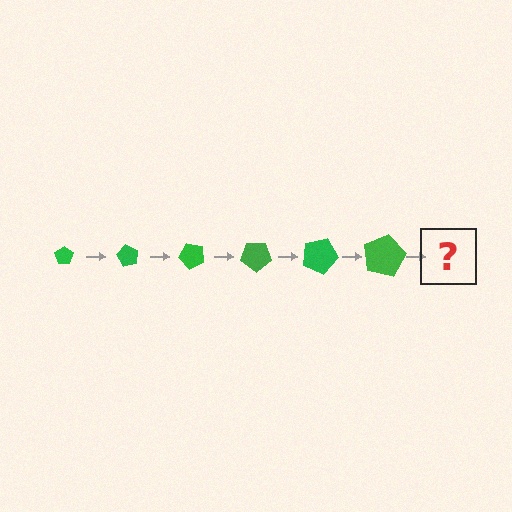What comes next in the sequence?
The next element should be a pentagon, larger than the previous one and rotated 360 degrees from the start.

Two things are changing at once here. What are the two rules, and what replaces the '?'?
The two rules are that the pentagon grows larger each step and it rotates 60 degrees each step. The '?' should be a pentagon, larger than the previous one and rotated 360 degrees from the start.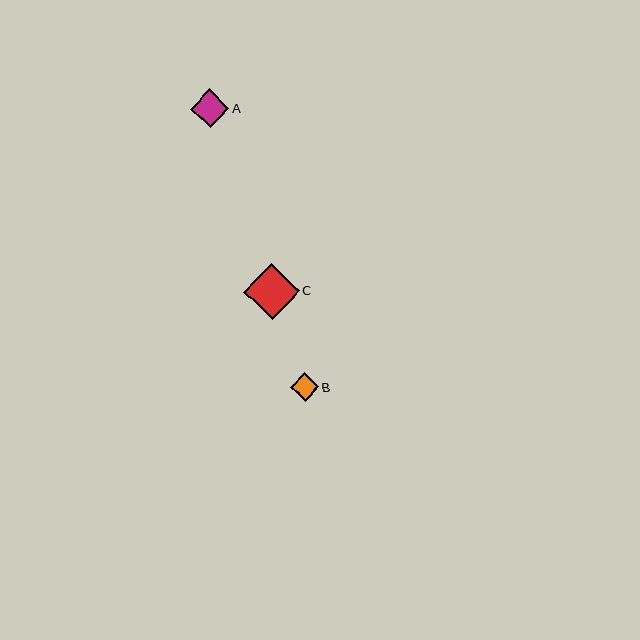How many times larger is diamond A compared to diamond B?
Diamond A is approximately 1.4 times the size of diamond B.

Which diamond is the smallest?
Diamond B is the smallest with a size of approximately 28 pixels.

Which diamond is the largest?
Diamond C is the largest with a size of approximately 56 pixels.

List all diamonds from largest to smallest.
From largest to smallest: C, A, B.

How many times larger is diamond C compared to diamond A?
Diamond C is approximately 1.4 times the size of diamond A.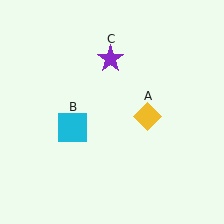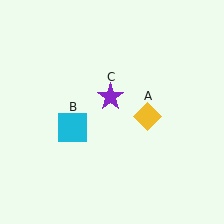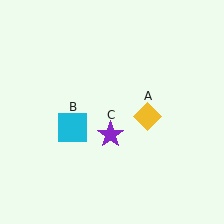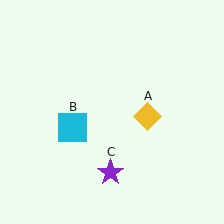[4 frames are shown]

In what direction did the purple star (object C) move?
The purple star (object C) moved down.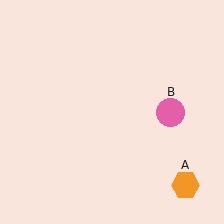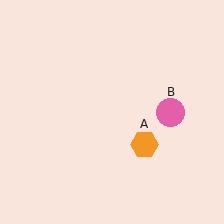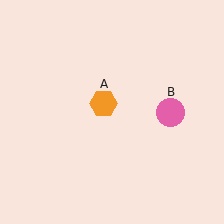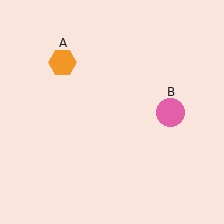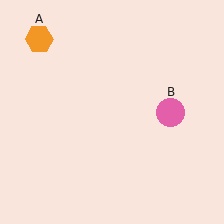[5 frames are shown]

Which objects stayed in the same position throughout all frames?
Pink circle (object B) remained stationary.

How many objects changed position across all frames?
1 object changed position: orange hexagon (object A).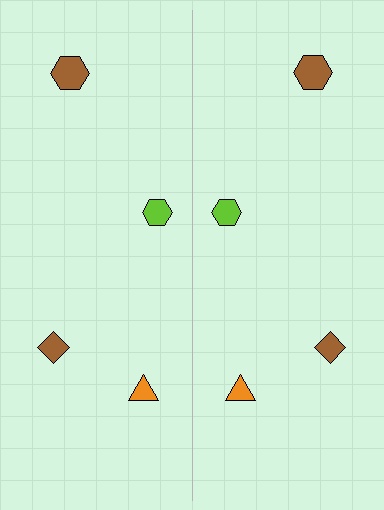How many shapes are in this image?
There are 8 shapes in this image.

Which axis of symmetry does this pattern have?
The pattern has a vertical axis of symmetry running through the center of the image.